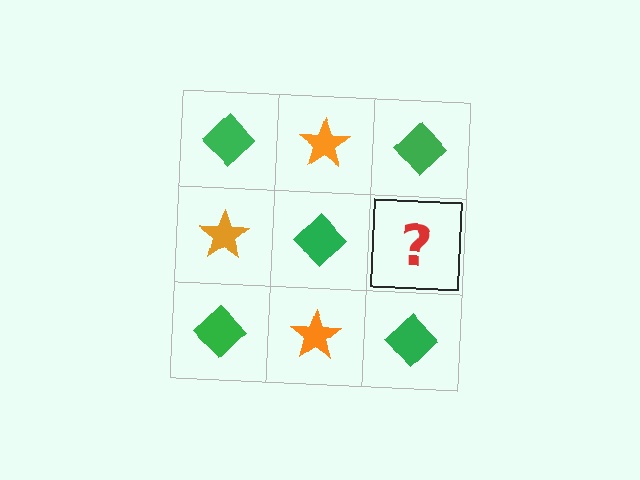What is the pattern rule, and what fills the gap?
The rule is that it alternates green diamond and orange star in a checkerboard pattern. The gap should be filled with an orange star.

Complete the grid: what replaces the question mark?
The question mark should be replaced with an orange star.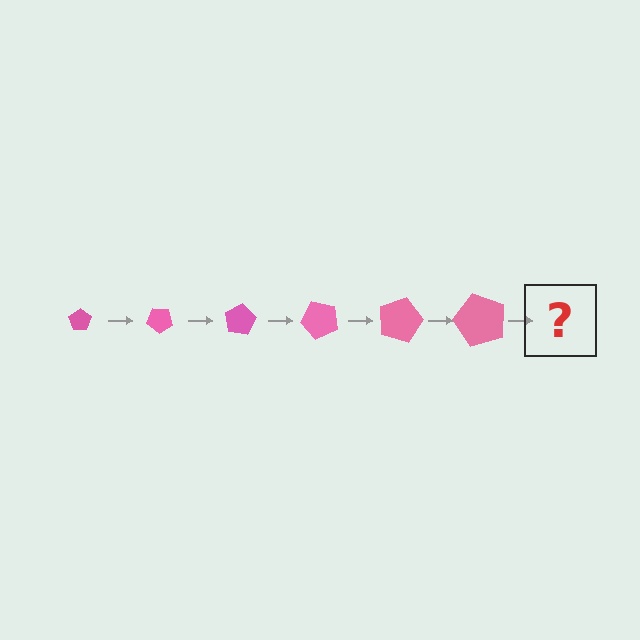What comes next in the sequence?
The next element should be a pentagon, larger than the previous one and rotated 240 degrees from the start.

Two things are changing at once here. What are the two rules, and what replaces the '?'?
The two rules are that the pentagon grows larger each step and it rotates 40 degrees each step. The '?' should be a pentagon, larger than the previous one and rotated 240 degrees from the start.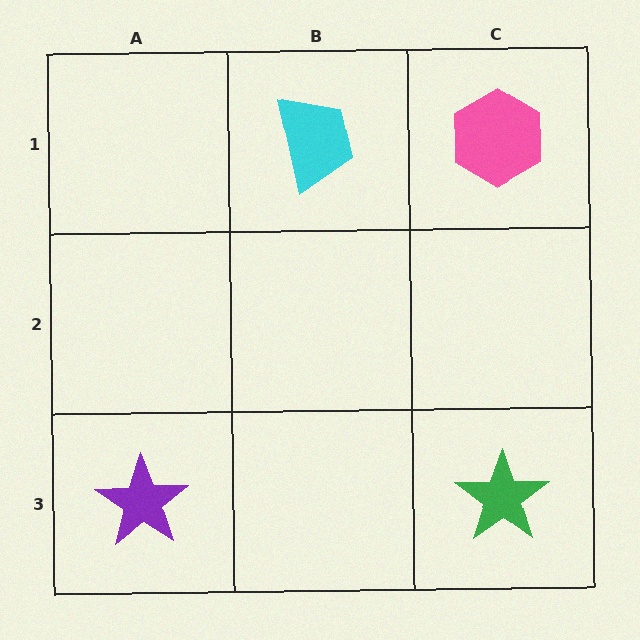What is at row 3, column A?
A purple star.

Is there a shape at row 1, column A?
No, that cell is empty.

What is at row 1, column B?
A cyan trapezoid.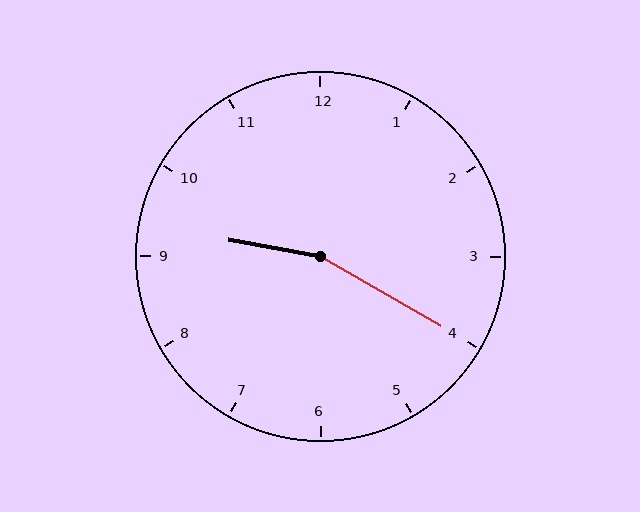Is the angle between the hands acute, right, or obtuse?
It is obtuse.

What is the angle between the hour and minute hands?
Approximately 160 degrees.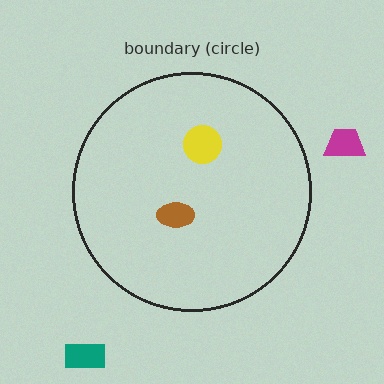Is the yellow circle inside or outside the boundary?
Inside.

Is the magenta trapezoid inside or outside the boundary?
Outside.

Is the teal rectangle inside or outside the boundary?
Outside.